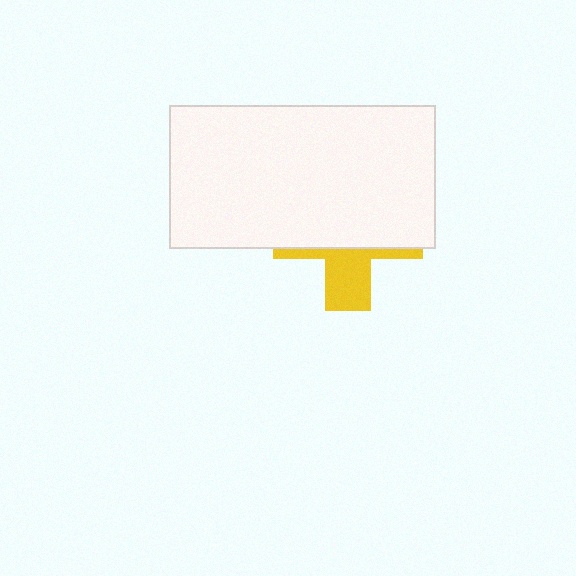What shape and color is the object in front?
The object in front is a white rectangle.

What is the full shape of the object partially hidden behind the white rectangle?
The partially hidden object is a yellow cross.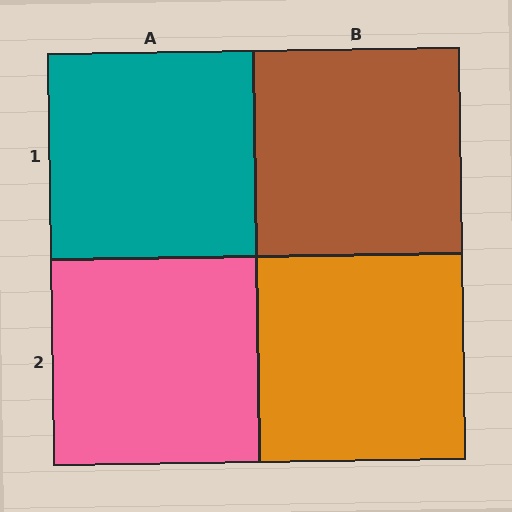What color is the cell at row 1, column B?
Brown.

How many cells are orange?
1 cell is orange.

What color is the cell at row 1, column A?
Teal.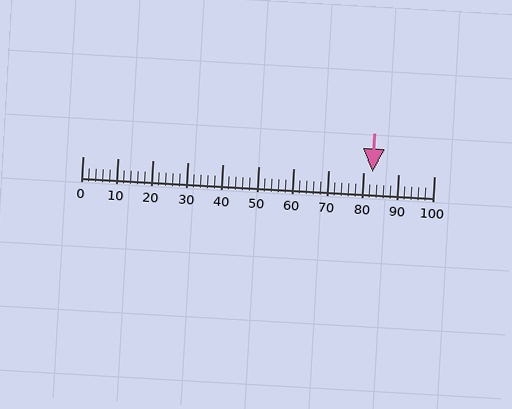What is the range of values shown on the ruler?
The ruler shows values from 0 to 100.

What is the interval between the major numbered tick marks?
The major tick marks are spaced 10 units apart.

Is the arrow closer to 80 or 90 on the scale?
The arrow is closer to 80.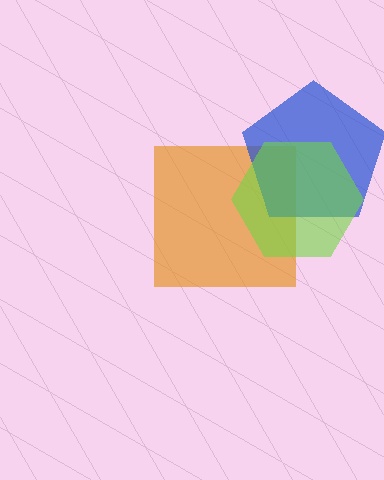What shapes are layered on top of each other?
The layered shapes are: an orange square, a blue pentagon, a lime hexagon.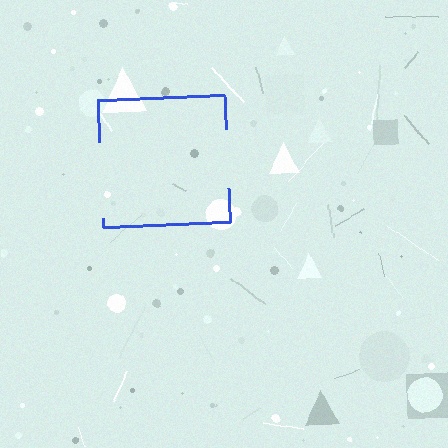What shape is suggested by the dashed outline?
The dashed outline suggests a square.